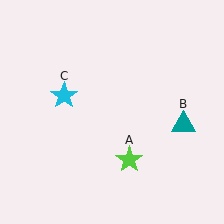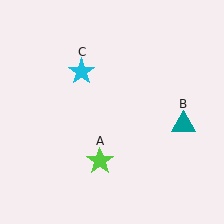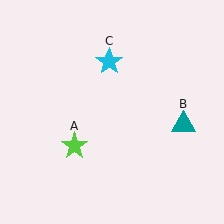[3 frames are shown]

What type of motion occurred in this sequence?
The lime star (object A), cyan star (object C) rotated clockwise around the center of the scene.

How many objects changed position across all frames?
2 objects changed position: lime star (object A), cyan star (object C).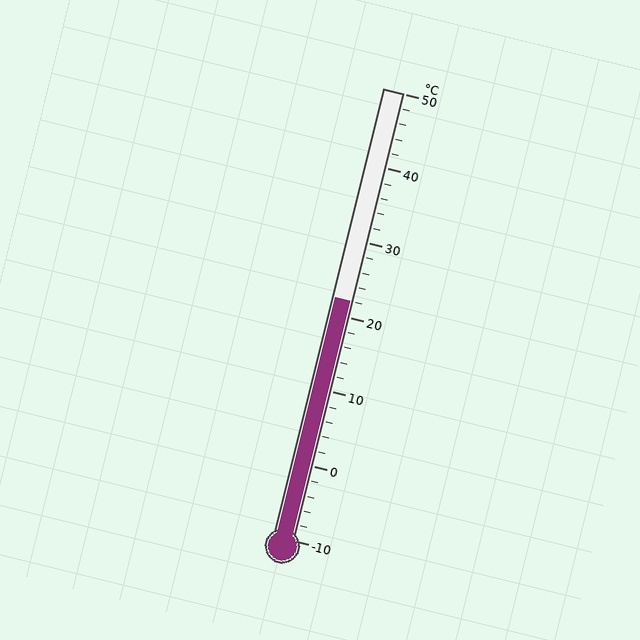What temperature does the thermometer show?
The thermometer shows approximately 22°C.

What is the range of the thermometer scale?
The thermometer scale ranges from -10°C to 50°C.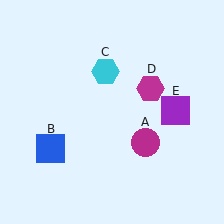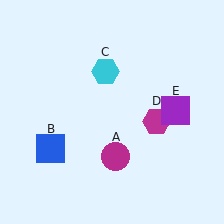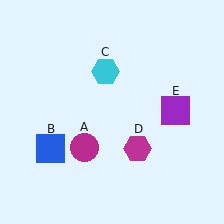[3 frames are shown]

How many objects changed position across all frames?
2 objects changed position: magenta circle (object A), magenta hexagon (object D).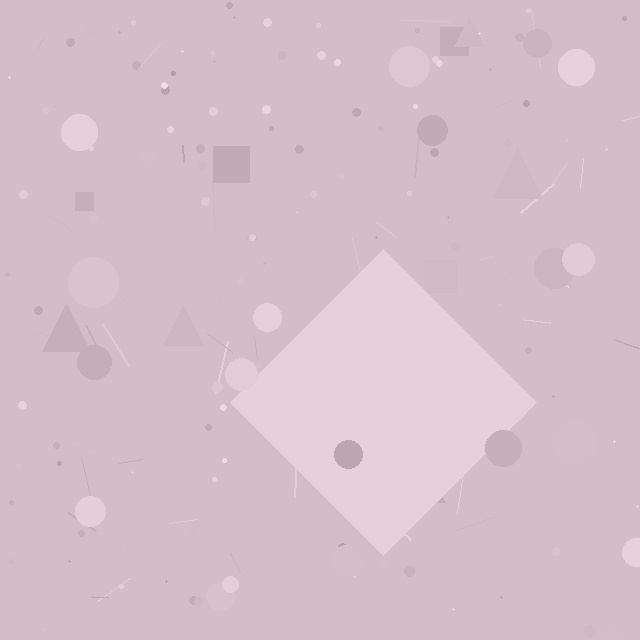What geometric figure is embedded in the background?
A diamond is embedded in the background.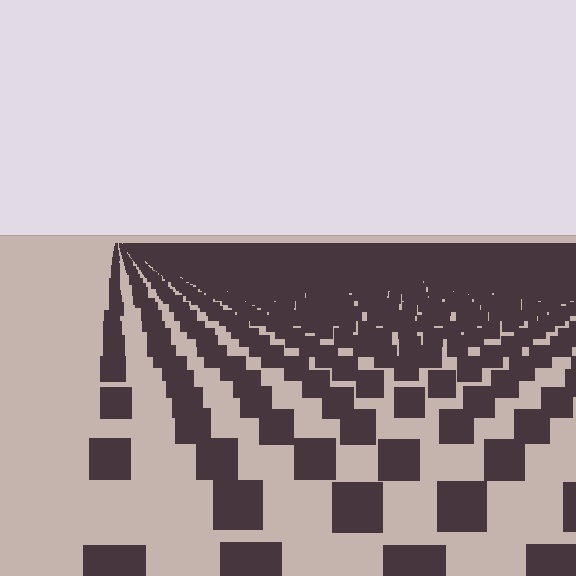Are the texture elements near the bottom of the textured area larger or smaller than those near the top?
Larger. Near the bottom, elements are closer to the viewer and appear at a bigger on-screen size.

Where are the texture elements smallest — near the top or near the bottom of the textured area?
Near the top.